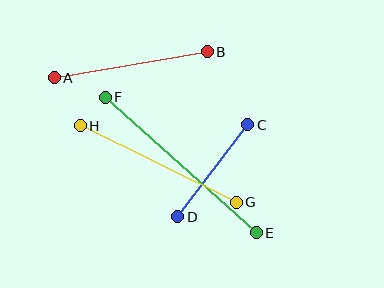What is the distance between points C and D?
The distance is approximately 116 pixels.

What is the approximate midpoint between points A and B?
The midpoint is at approximately (131, 65) pixels.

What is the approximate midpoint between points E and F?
The midpoint is at approximately (181, 165) pixels.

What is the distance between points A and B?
The distance is approximately 155 pixels.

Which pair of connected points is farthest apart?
Points E and F are farthest apart.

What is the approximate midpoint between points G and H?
The midpoint is at approximately (158, 164) pixels.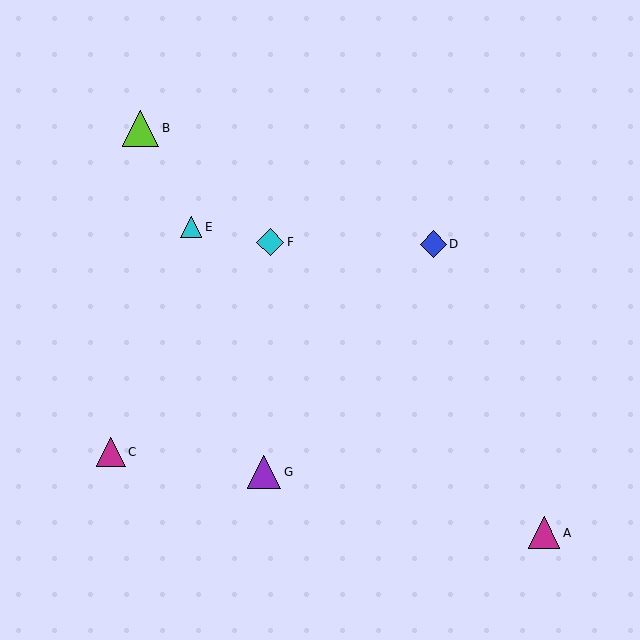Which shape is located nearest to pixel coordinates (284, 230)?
The cyan diamond (labeled F) at (270, 242) is nearest to that location.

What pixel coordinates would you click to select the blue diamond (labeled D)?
Click at (433, 244) to select the blue diamond D.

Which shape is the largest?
The lime triangle (labeled B) is the largest.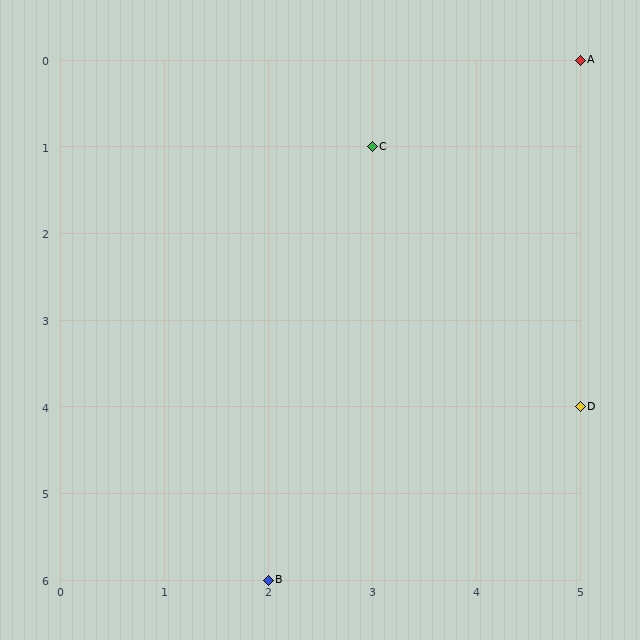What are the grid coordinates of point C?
Point C is at grid coordinates (3, 1).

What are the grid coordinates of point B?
Point B is at grid coordinates (2, 6).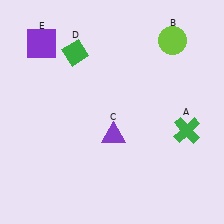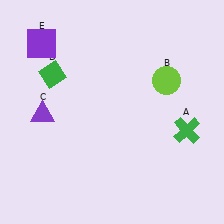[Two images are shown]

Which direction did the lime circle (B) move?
The lime circle (B) moved down.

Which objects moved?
The objects that moved are: the lime circle (B), the purple triangle (C), the green diamond (D).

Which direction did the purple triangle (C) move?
The purple triangle (C) moved left.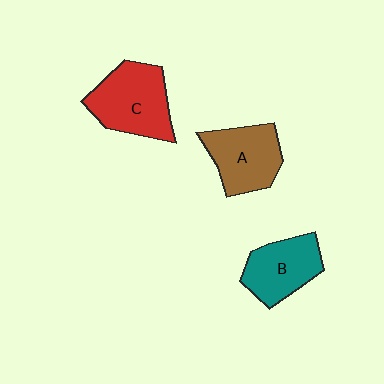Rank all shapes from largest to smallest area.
From largest to smallest: C (red), A (brown), B (teal).